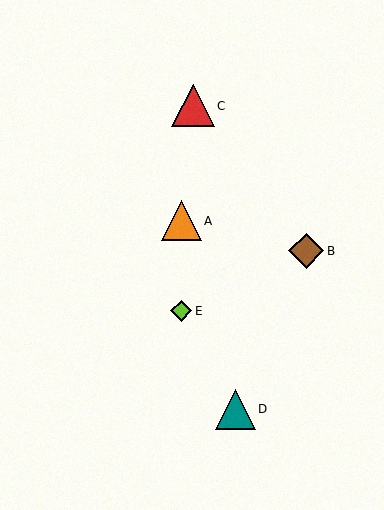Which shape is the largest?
The red triangle (labeled C) is the largest.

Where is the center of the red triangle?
The center of the red triangle is at (193, 106).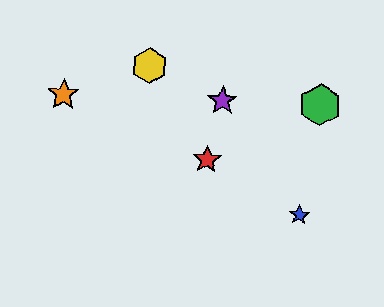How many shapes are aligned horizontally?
3 shapes (the green hexagon, the purple star, the orange star) are aligned horizontally.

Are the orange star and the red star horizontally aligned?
No, the orange star is at y≈94 and the red star is at y≈160.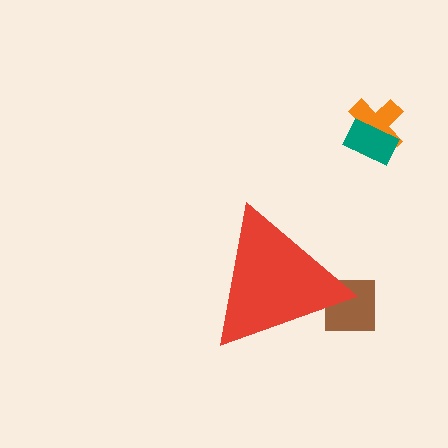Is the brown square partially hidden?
Yes, the brown square is partially hidden behind the red triangle.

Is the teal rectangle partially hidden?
No, the teal rectangle is fully visible.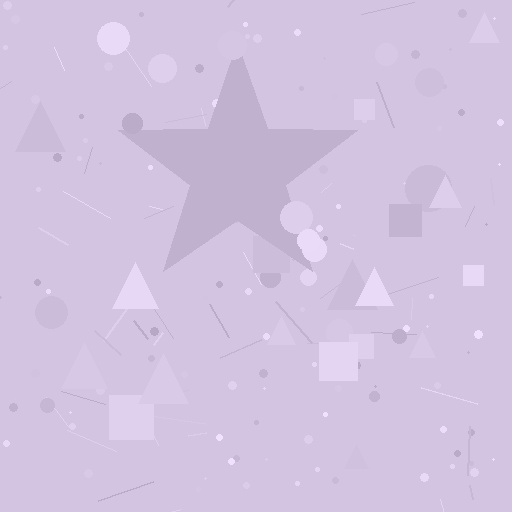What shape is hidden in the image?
A star is hidden in the image.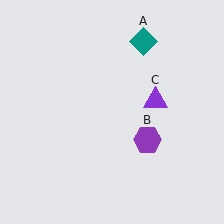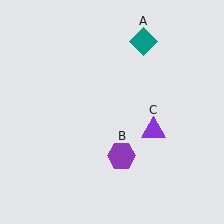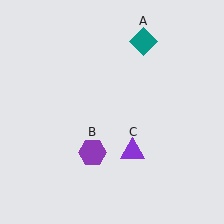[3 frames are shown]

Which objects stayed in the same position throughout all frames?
Teal diamond (object A) remained stationary.